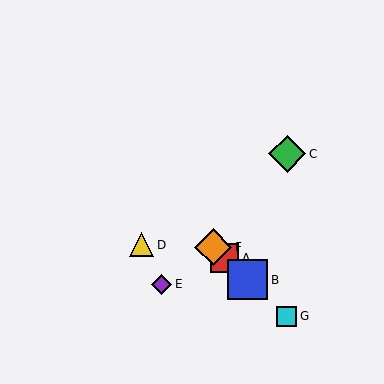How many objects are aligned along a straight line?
4 objects (A, B, F, G) are aligned along a straight line.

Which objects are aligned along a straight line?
Objects A, B, F, G are aligned along a straight line.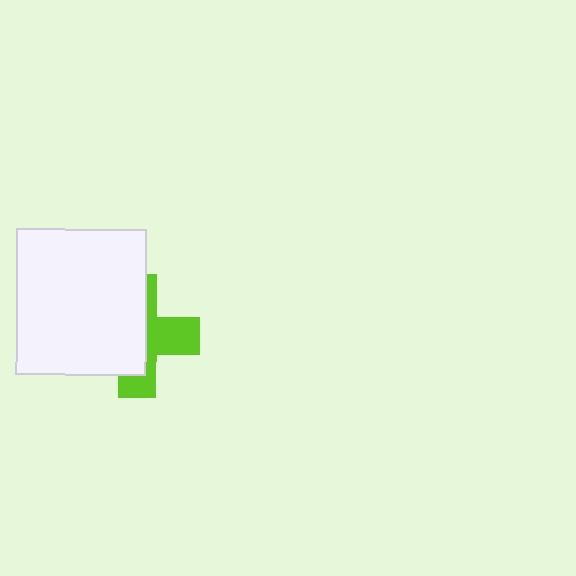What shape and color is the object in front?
The object in front is a white rectangle.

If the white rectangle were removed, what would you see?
You would see the complete lime cross.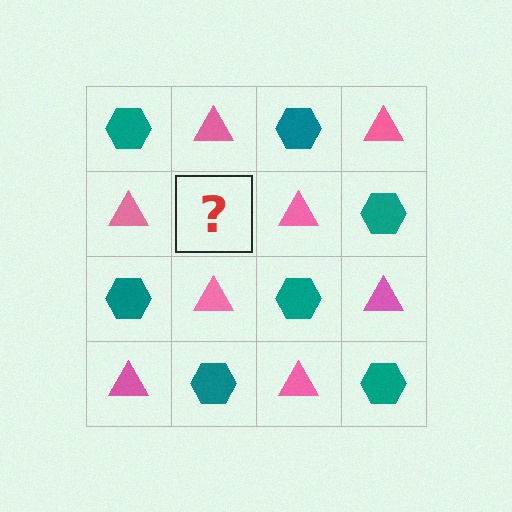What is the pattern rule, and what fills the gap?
The rule is that it alternates teal hexagon and pink triangle in a checkerboard pattern. The gap should be filled with a teal hexagon.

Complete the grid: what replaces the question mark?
The question mark should be replaced with a teal hexagon.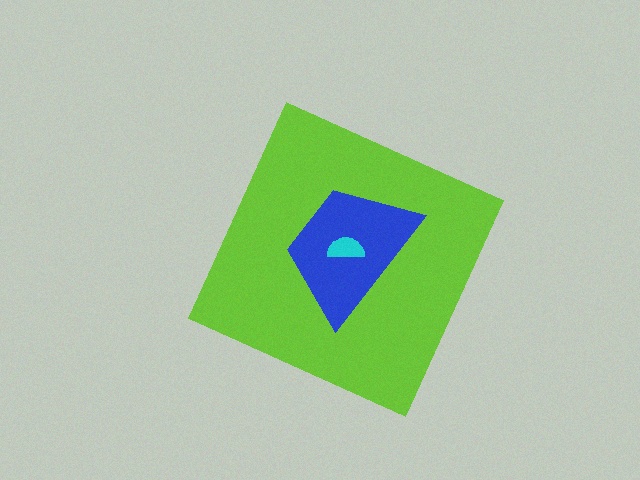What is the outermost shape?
The lime diamond.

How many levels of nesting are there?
3.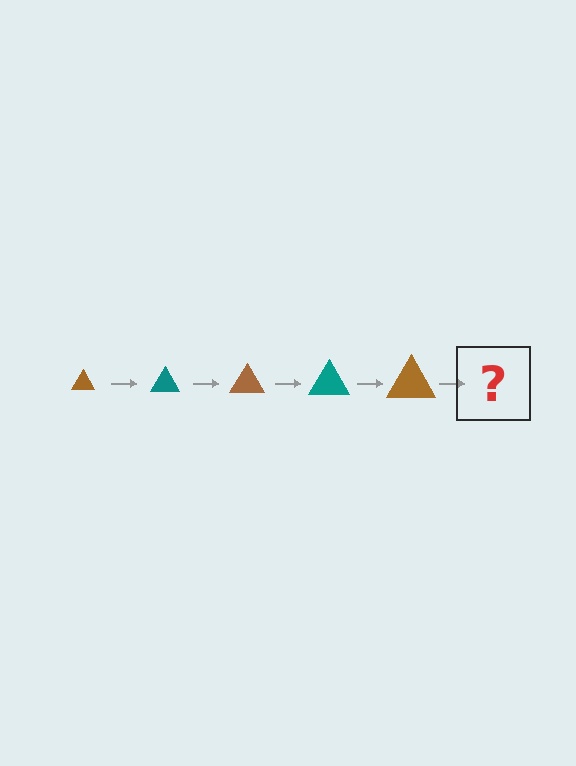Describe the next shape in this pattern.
It should be a teal triangle, larger than the previous one.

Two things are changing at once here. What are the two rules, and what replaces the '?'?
The two rules are that the triangle grows larger each step and the color cycles through brown and teal. The '?' should be a teal triangle, larger than the previous one.